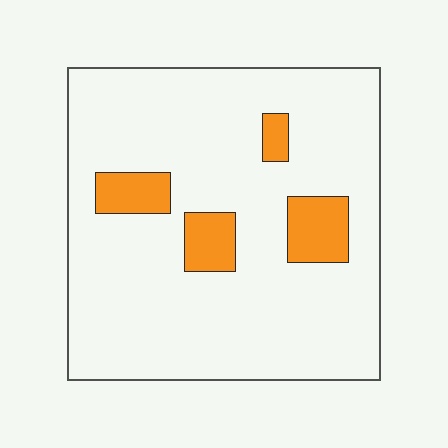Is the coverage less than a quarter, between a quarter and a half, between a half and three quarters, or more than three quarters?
Less than a quarter.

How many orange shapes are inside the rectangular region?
4.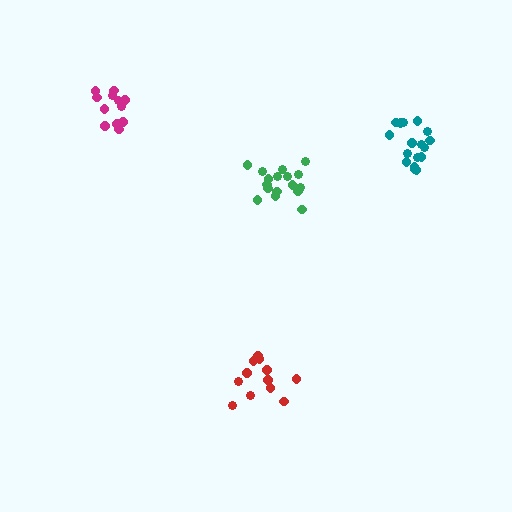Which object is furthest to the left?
The magenta cluster is leftmost.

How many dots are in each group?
Group 1: 12 dots, Group 2: 12 dots, Group 3: 17 dots, Group 4: 17 dots (58 total).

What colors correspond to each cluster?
The clusters are colored: red, magenta, teal, green.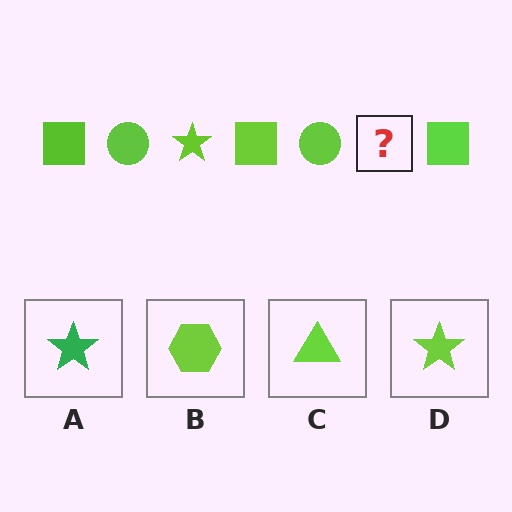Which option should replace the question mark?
Option D.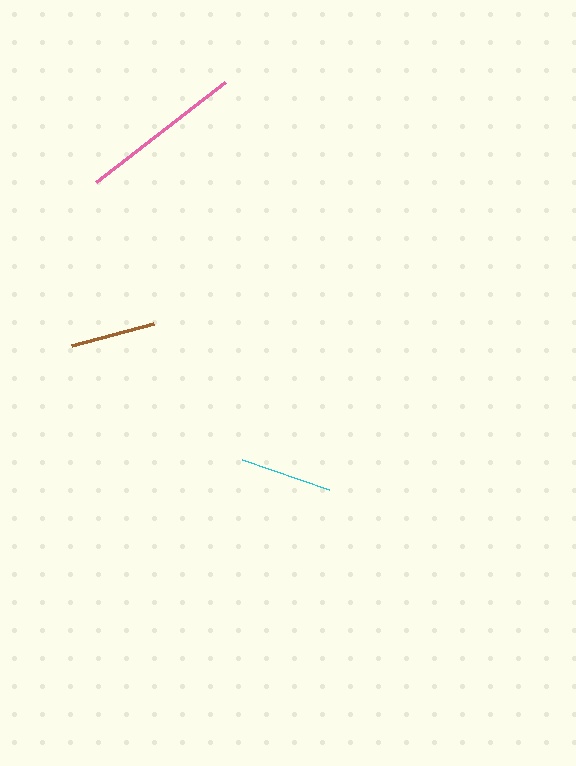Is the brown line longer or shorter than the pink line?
The pink line is longer than the brown line.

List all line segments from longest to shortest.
From longest to shortest: pink, cyan, brown.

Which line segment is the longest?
The pink line is the longest at approximately 163 pixels.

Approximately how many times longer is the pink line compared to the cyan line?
The pink line is approximately 1.8 times the length of the cyan line.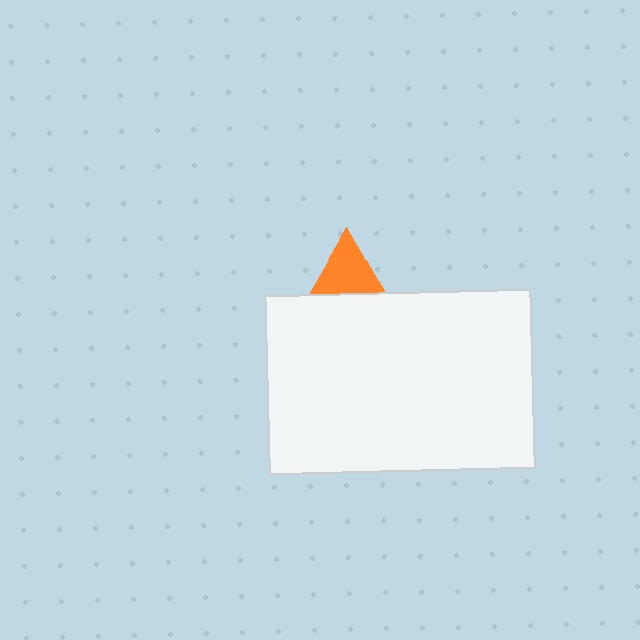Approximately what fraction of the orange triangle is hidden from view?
Roughly 66% of the orange triangle is hidden behind the white rectangle.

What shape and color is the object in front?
The object in front is a white rectangle.